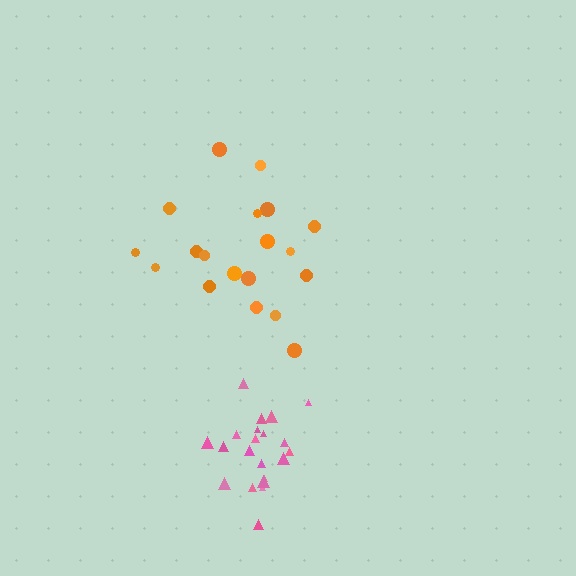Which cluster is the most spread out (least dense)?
Orange.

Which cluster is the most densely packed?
Pink.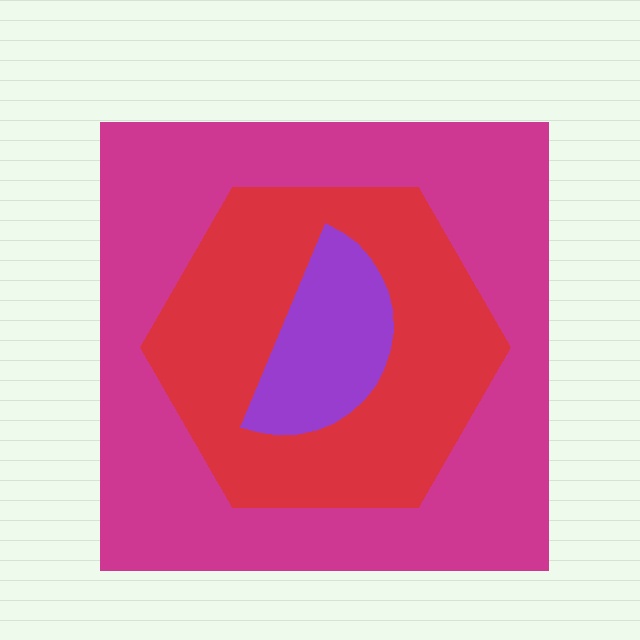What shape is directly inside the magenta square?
The red hexagon.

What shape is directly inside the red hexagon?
The purple semicircle.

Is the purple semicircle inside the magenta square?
Yes.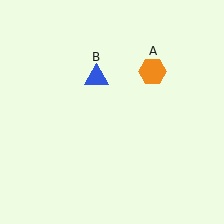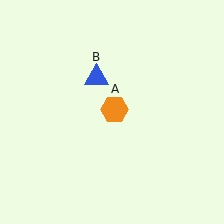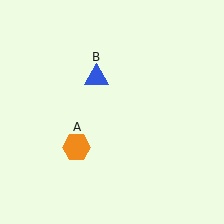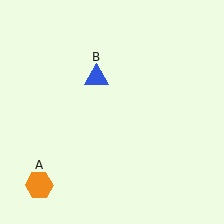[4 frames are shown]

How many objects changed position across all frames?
1 object changed position: orange hexagon (object A).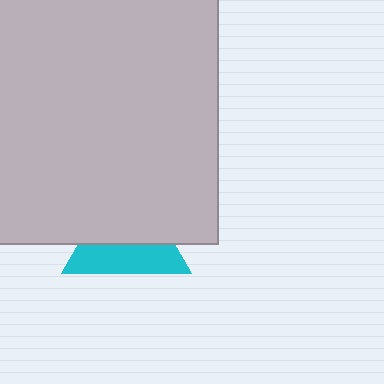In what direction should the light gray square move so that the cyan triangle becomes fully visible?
The light gray square should move up. That is the shortest direction to clear the overlap and leave the cyan triangle fully visible.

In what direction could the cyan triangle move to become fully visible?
The cyan triangle could move down. That would shift it out from behind the light gray square entirely.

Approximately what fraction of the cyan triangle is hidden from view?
Roughly 57% of the cyan triangle is hidden behind the light gray square.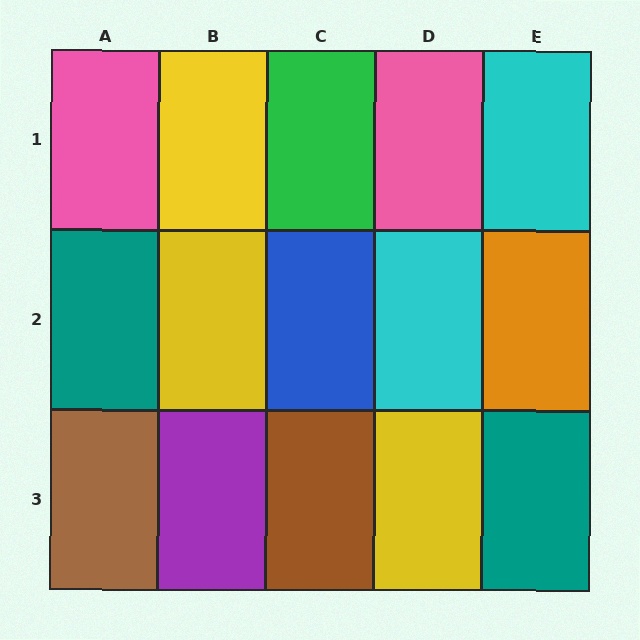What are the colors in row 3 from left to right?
Brown, purple, brown, yellow, teal.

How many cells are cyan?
2 cells are cyan.